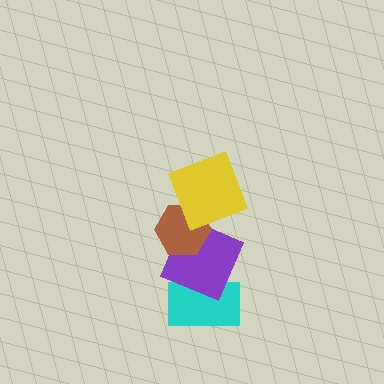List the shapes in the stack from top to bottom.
From top to bottom: the yellow square, the brown hexagon, the purple square, the cyan rectangle.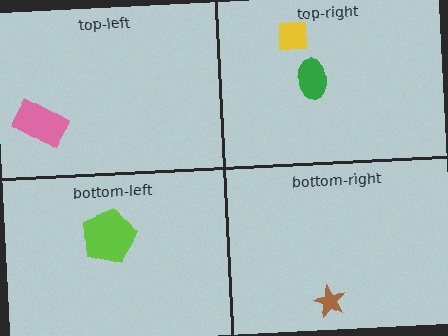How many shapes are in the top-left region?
1.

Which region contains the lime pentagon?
The bottom-left region.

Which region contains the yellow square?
The top-right region.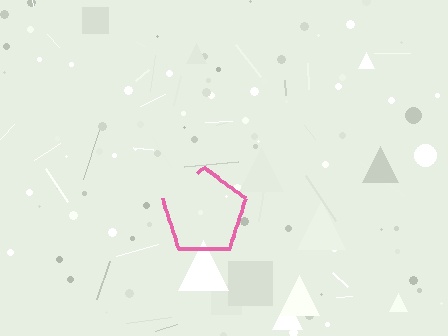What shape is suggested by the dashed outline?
The dashed outline suggests a pentagon.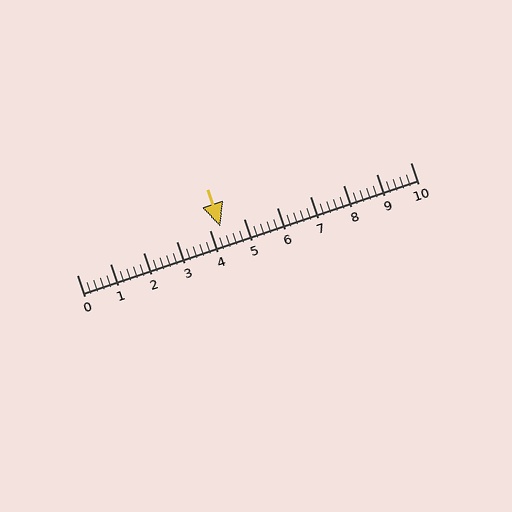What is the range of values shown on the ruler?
The ruler shows values from 0 to 10.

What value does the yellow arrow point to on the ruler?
The yellow arrow points to approximately 4.3.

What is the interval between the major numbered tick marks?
The major tick marks are spaced 1 units apart.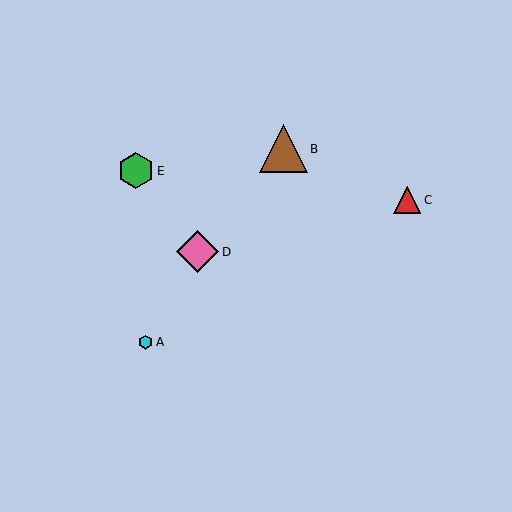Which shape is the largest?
The brown triangle (labeled B) is the largest.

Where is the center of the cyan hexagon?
The center of the cyan hexagon is at (145, 342).